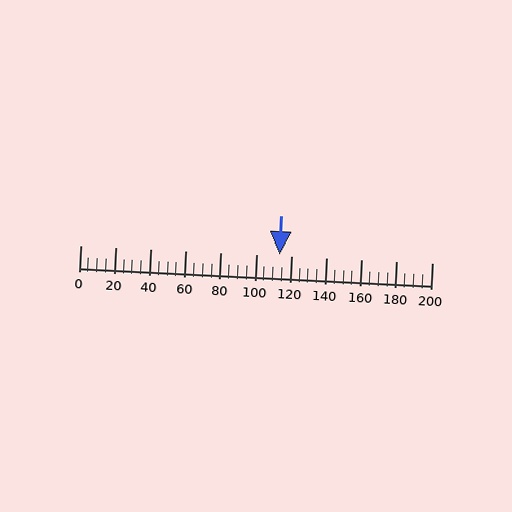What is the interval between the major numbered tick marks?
The major tick marks are spaced 20 units apart.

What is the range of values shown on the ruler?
The ruler shows values from 0 to 200.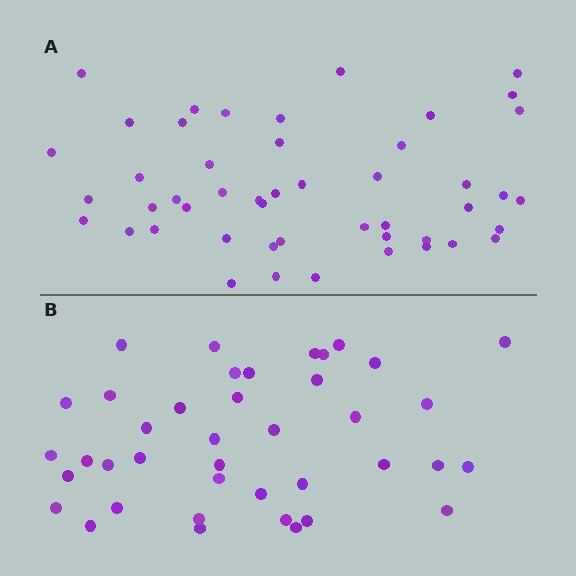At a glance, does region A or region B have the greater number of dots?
Region A (the top region) has more dots.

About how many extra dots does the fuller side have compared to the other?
Region A has roughly 8 or so more dots than region B.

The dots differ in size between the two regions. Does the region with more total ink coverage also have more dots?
No. Region B has more total ink coverage because its dots are larger, but region A actually contains more individual dots. Total area can be misleading — the number of items is what matters here.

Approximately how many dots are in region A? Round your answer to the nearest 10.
About 50 dots. (The exact count is 48, which rounds to 50.)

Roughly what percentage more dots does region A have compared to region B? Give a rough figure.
About 20% more.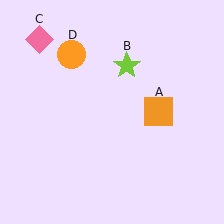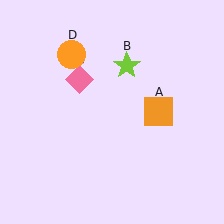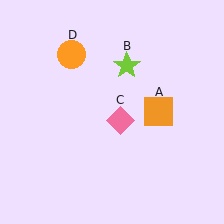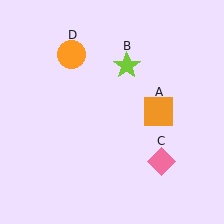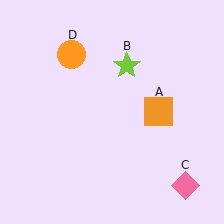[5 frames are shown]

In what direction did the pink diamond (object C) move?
The pink diamond (object C) moved down and to the right.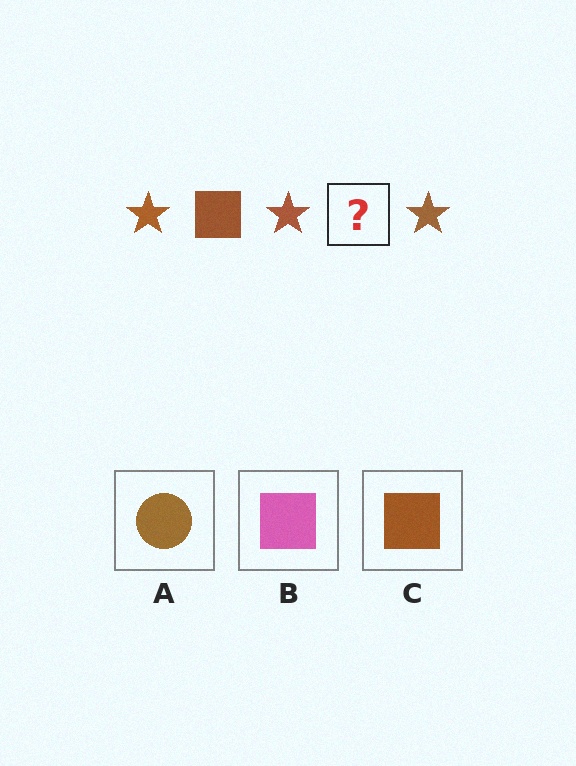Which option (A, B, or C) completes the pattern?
C.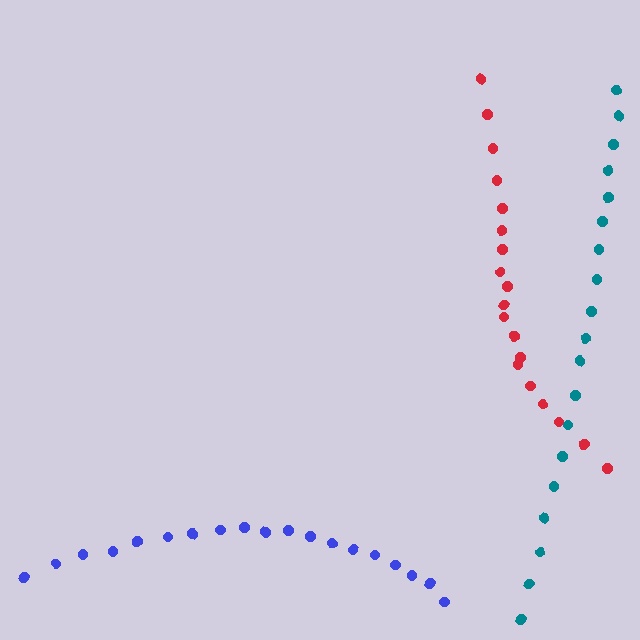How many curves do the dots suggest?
There are 3 distinct paths.